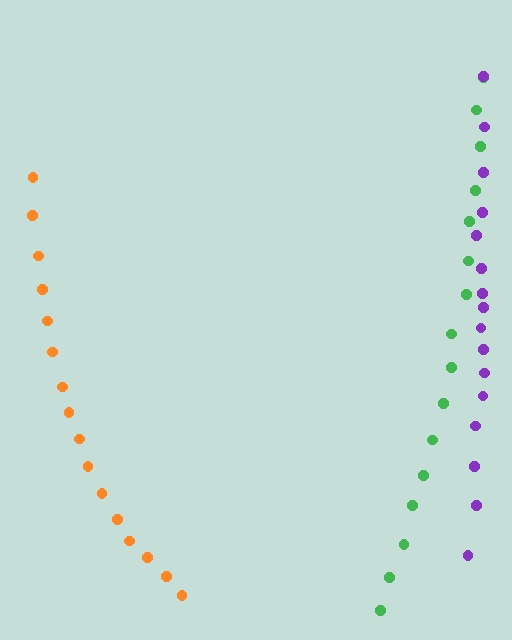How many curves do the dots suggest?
There are 3 distinct paths.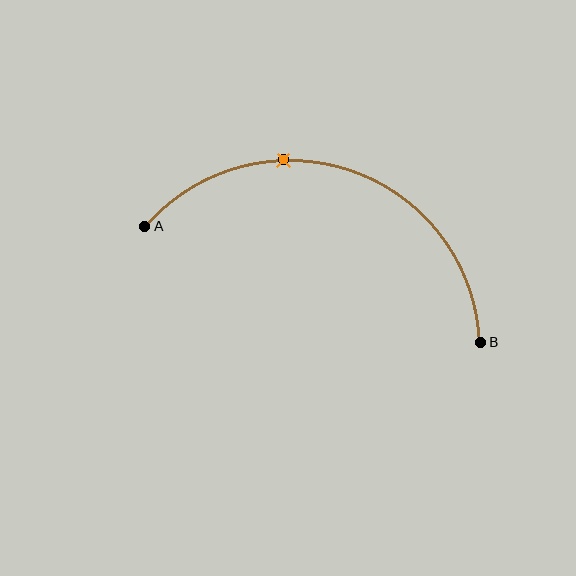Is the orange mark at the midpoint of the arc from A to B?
No. The orange mark lies on the arc but is closer to endpoint A. The arc midpoint would be at the point on the curve equidistant along the arc from both A and B.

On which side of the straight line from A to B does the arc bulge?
The arc bulges above the straight line connecting A and B.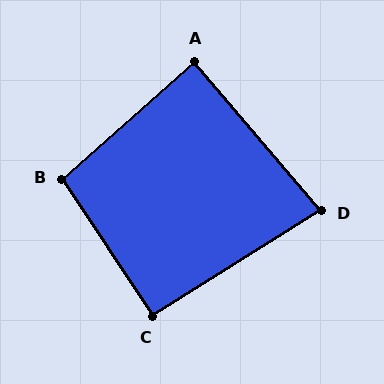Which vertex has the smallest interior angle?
D, at approximately 82 degrees.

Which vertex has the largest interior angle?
B, at approximately 98 degrees.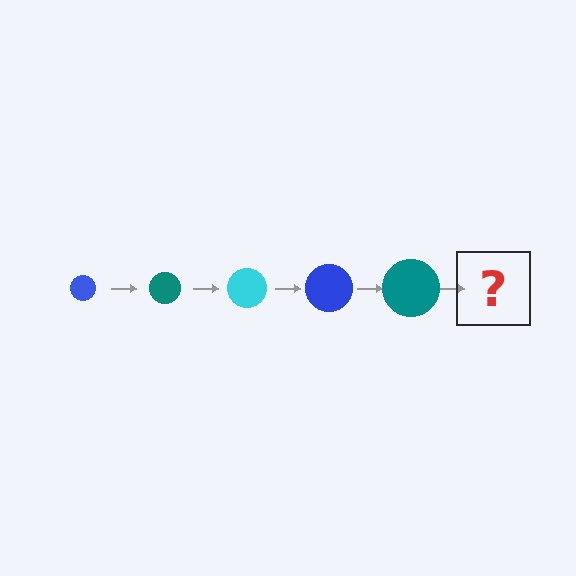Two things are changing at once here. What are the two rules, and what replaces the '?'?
The two rules are that the circle grows larger each step and the color cycles through blue, teal, and cyan. The '?' should be a cyan circle, larger than the previous one.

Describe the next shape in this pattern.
It should be a cyan circle, larger than the previous one.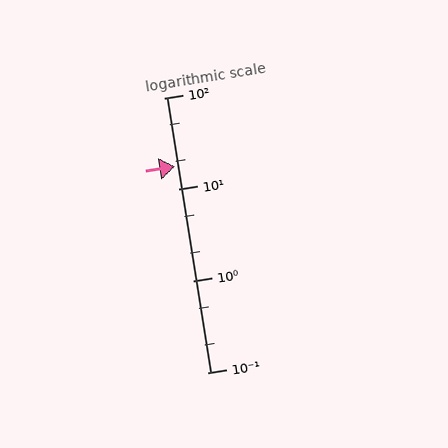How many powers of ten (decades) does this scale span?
The scale spans 3 decades, from 0.1 to 100.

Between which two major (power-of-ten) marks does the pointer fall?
The pointer is between 10 and 100.